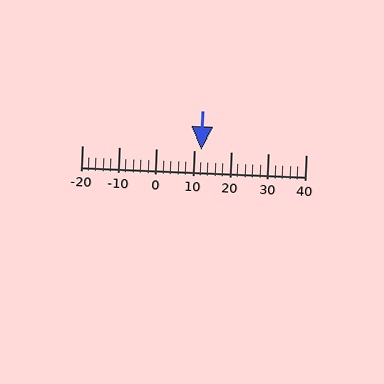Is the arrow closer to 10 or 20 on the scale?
The arrow is closer to 10.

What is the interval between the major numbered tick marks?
The major tick marks are spaced 10 units apart.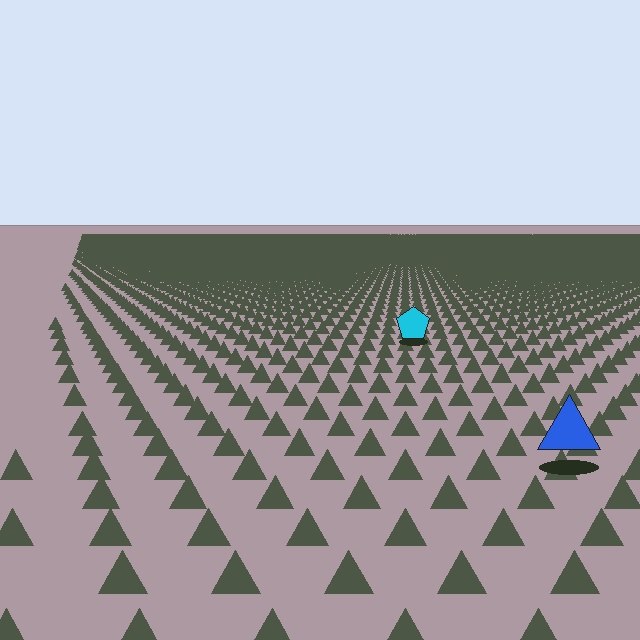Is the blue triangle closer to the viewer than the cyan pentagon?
Yes. The blue triangle is closer — you can tell from the texture gradient: the ground texture is coarser near it.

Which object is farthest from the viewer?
The cyan pentagon is farthest from the viewer. It appears smaller and the ground texture around it is denser.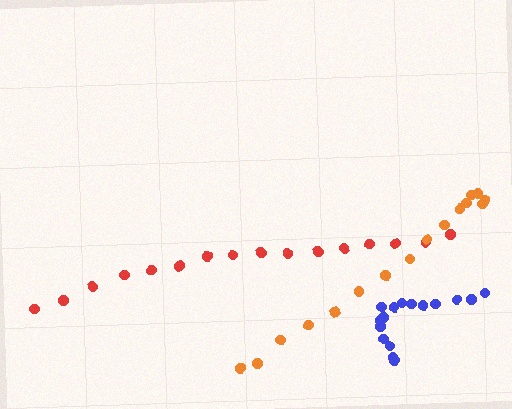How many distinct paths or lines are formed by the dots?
There are 3 distinct paths.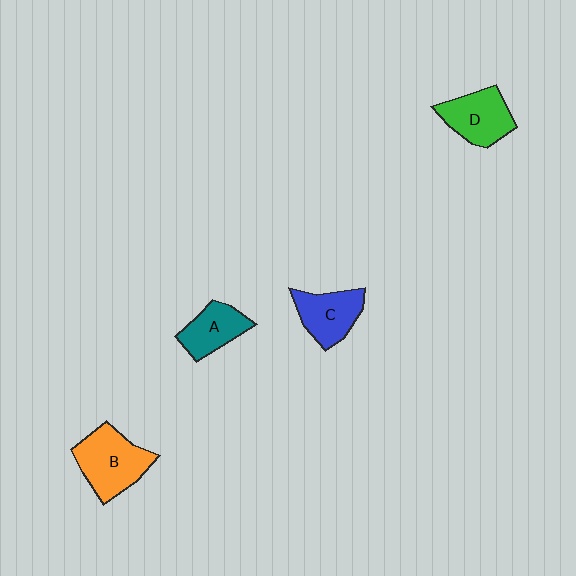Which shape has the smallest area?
Shape A (teal).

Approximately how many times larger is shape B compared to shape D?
Approximately 1.2 times.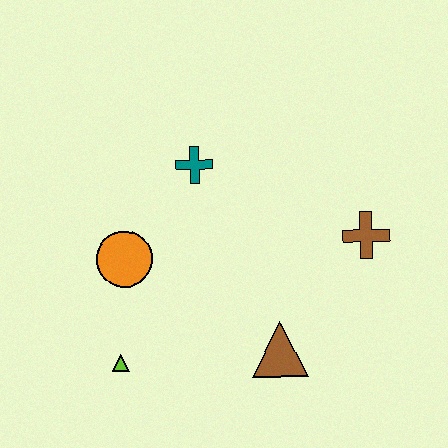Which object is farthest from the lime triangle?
The brown cross is farthest from the lime triangle.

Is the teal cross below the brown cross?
No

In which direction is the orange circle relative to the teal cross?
The orange circle is below the teal cross.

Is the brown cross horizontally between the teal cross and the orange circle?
No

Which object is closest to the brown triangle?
The brown cross is closest to the brown triangle.